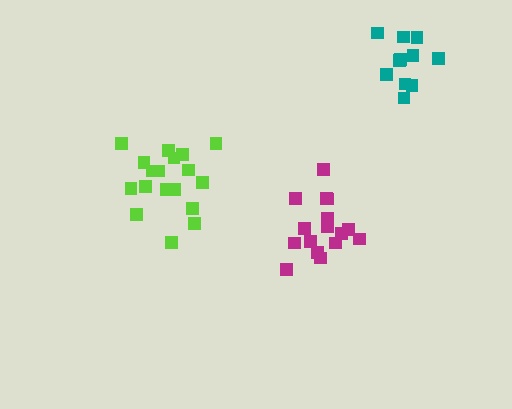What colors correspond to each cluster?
The clusters are colored: teal, magenta, lime.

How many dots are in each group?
Group 1: 12 dots, Group 2: 16 dots, Group 3: 18 dots (46 total).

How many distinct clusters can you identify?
There are 3 distinct clusters.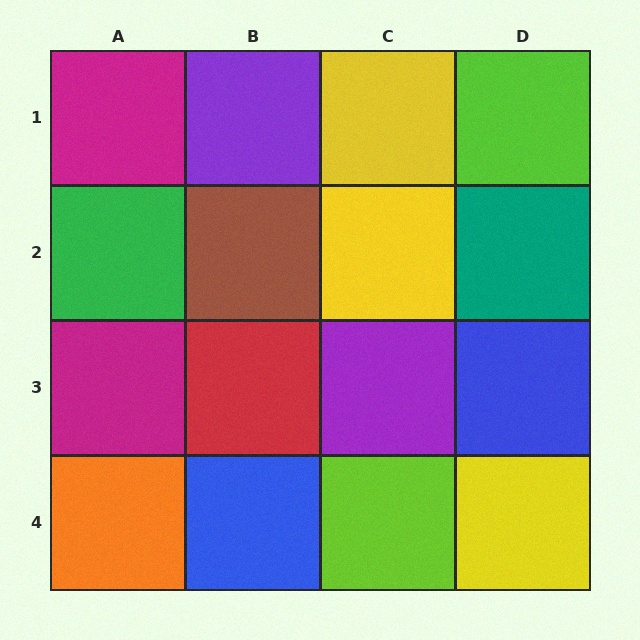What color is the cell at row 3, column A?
Magenta.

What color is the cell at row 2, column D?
Teal.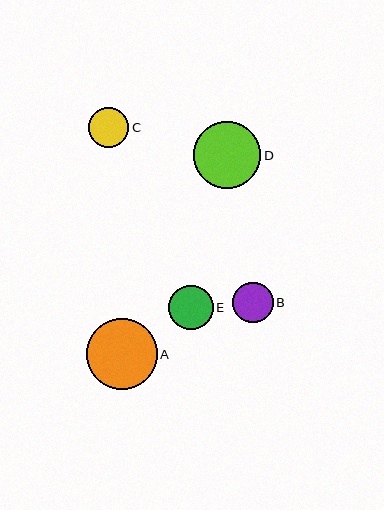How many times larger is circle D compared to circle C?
Circle D is approximately 1.7 times the size of circle C.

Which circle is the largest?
Circle A is the largest with a size of approximately 71 pixels.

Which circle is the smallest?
Circle C is the smallest with a size of approximately 40 pixels.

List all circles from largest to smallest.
From largest to smallest: A, D, E, B, C.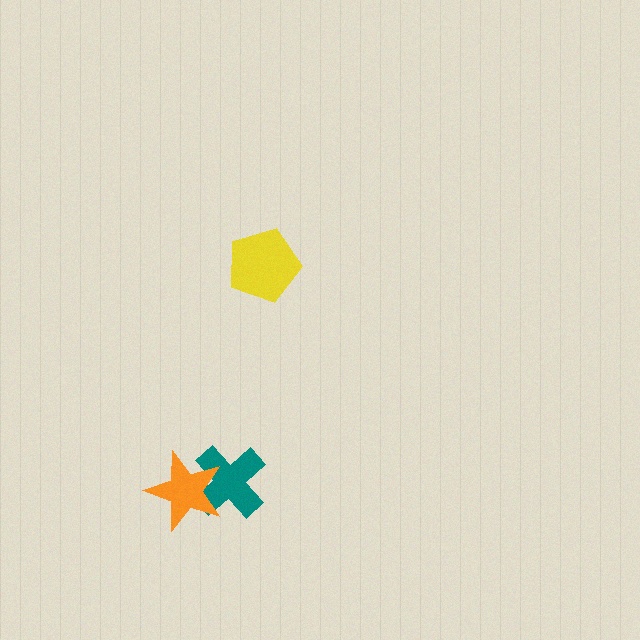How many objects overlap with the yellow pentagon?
0 objects overlap with the yellow pentagon.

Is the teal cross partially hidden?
Yes, it is partially covered by another shape.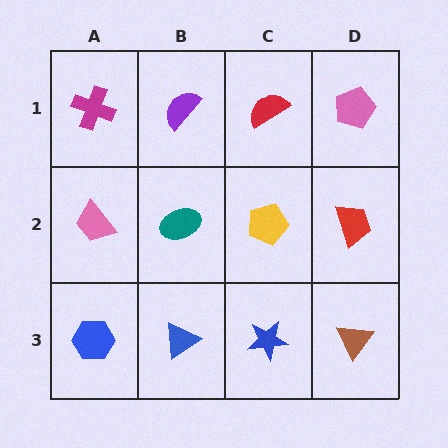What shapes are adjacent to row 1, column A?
A pink trapezoid (row 2, column A), a purple semicircle (row 1, column B).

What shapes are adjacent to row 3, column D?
A red trapezoid (row 2, column D), a blue star (row 3, column C).